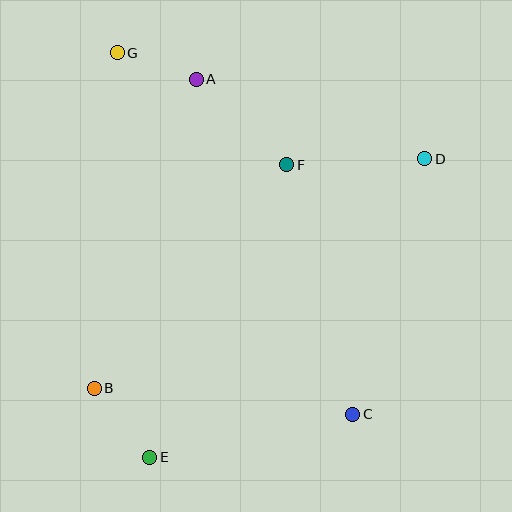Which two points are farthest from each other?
Points C and G are farthest from each other.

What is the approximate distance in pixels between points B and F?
The distance between B and F is approximately 295 pixels.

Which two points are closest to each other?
Points A and G are closest to each other.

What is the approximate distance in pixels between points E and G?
The distance between E and G is approximately 406 pixels.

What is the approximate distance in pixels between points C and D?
The distance between C and D is approximately 265 pixels.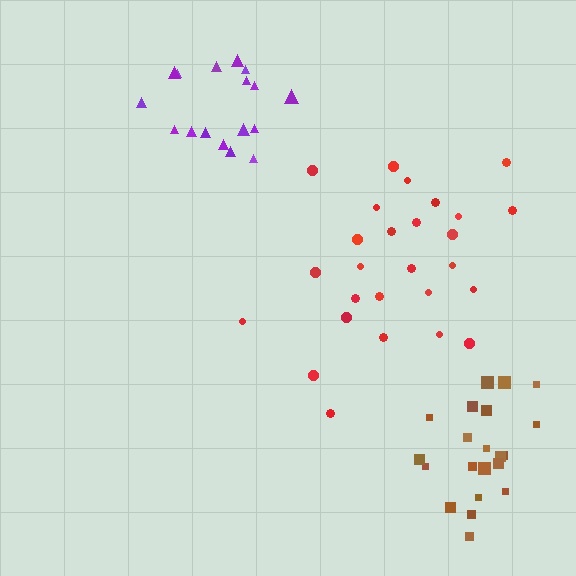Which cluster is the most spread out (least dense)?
Red.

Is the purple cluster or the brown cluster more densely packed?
Brown.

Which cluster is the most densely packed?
Brown.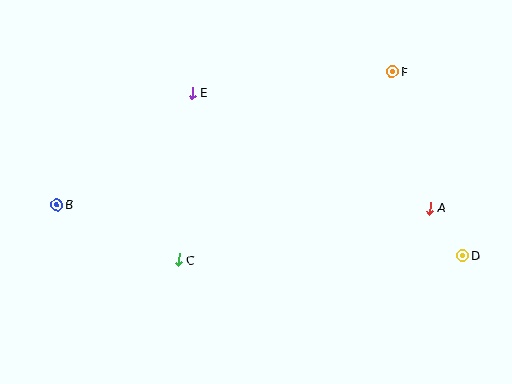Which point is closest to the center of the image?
Point C at (179, 260) is closest to the center.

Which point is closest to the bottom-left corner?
Point B is closest to the bottom-left corner.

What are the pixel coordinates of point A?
Point A is at (430, 208).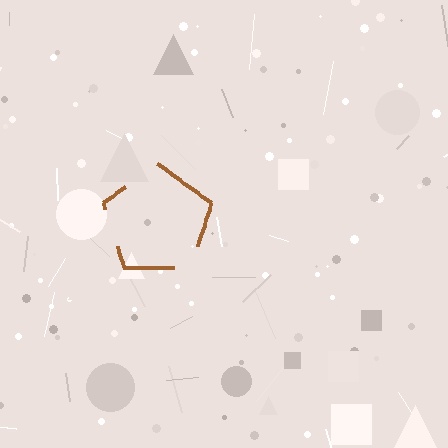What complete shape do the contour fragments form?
The contour fragments form a pentagon.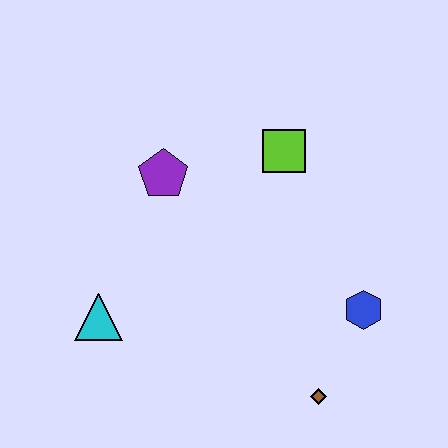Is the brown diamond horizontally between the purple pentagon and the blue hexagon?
Yes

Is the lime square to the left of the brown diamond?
Yes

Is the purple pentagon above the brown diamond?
Yes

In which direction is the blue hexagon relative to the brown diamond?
The blue hexagon is above the brown diamond.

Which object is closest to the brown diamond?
The blue hexagon is closest to the brown diamond.